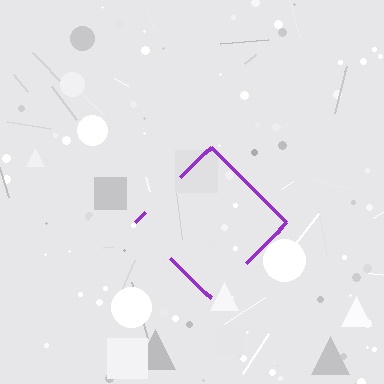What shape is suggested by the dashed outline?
The dashed outline suggests a diamond.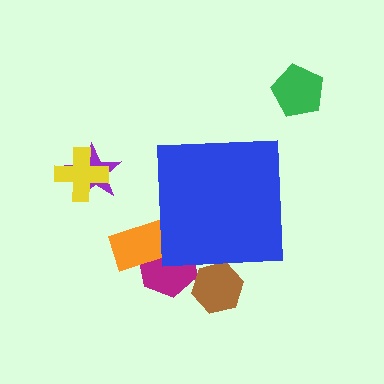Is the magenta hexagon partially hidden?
Yes, the magenta hexagon is partially hidden behind the blue square.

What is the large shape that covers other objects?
A blue square.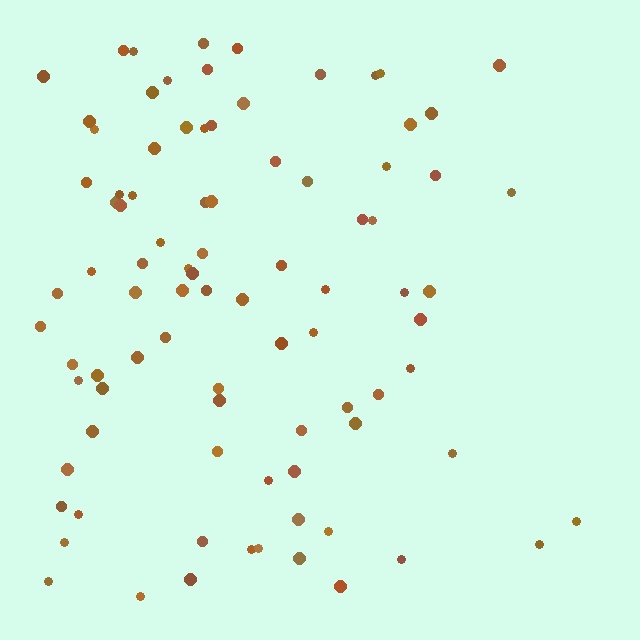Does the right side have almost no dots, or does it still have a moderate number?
Still a moderate number, just noticeably fewer than the left.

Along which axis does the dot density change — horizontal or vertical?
Horizontal.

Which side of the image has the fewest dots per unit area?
The right.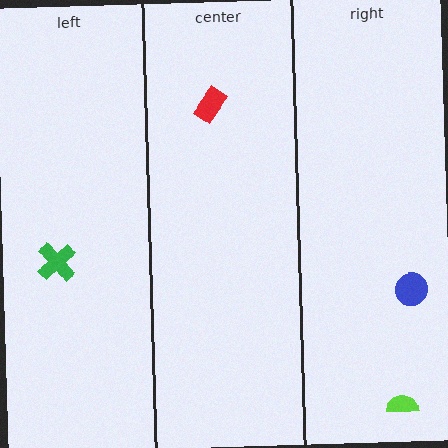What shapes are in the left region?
The green cross.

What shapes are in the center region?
The red rectangle.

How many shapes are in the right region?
2.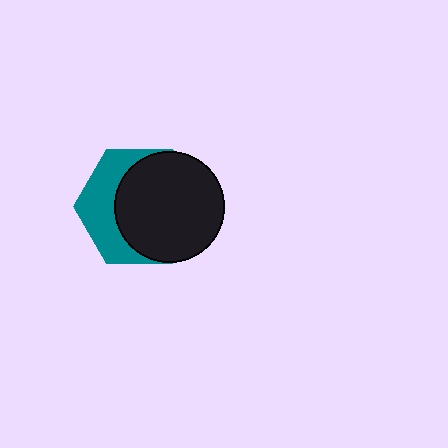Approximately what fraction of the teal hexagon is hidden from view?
Roughly 63% of the teal hexagon is hidden behind the black circle.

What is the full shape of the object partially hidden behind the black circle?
The partially hidden object is a teal hexagon.